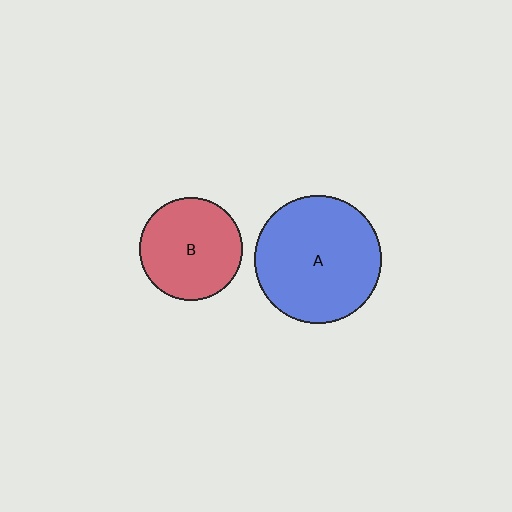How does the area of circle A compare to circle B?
Approximately 1.5 times.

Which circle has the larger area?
Circle A (blue).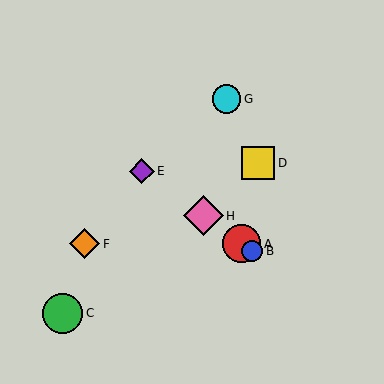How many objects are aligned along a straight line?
4 objects (A, B, E, H) are aligned along a straight line.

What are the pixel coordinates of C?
Object C is at (63, 313).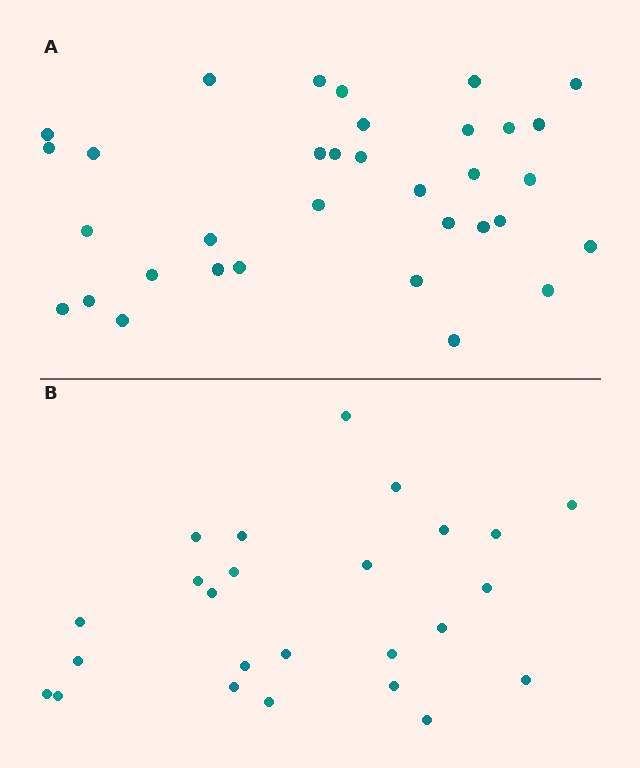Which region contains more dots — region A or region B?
Region A (the top region) has more dots.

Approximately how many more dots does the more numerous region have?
Region A has roughly 8 or so more dots than region B.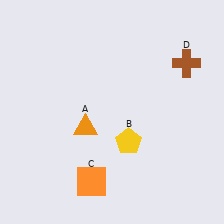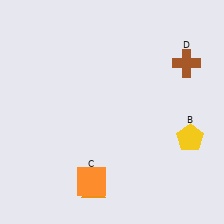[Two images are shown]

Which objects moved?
The objects that moved are: the orange triangle (A), the yellow pentagon (B).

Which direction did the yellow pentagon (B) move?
The yellow pentagon (B) moved right.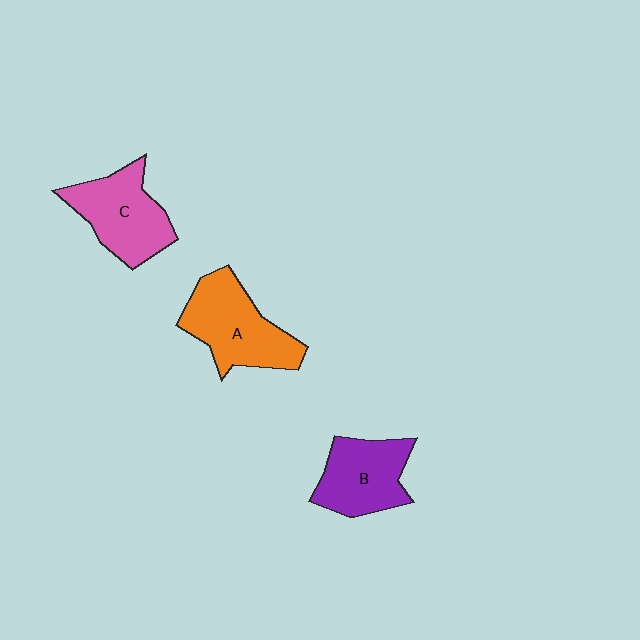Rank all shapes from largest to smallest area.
From largest to smallest: A (orange), C (pink), B (purple).